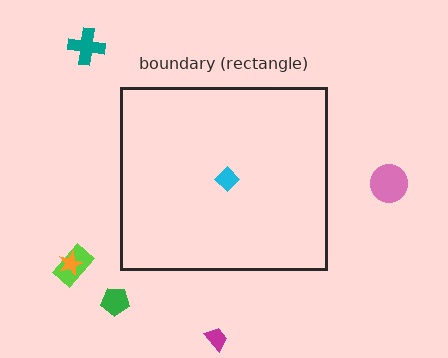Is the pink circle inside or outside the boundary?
Outside.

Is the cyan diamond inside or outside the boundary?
Inside.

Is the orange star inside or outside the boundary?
Outside.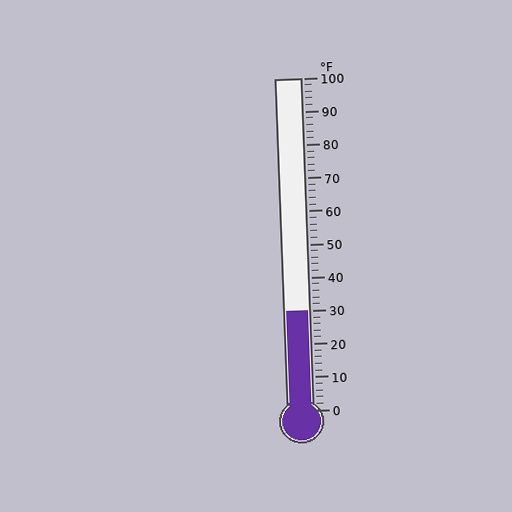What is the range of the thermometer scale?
The thermometer scale ranges from 0°F to 100°F.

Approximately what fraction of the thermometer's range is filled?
The thermometer is filled to approximately 30% of its range.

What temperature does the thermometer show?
The thermometer shows approximately 30°F.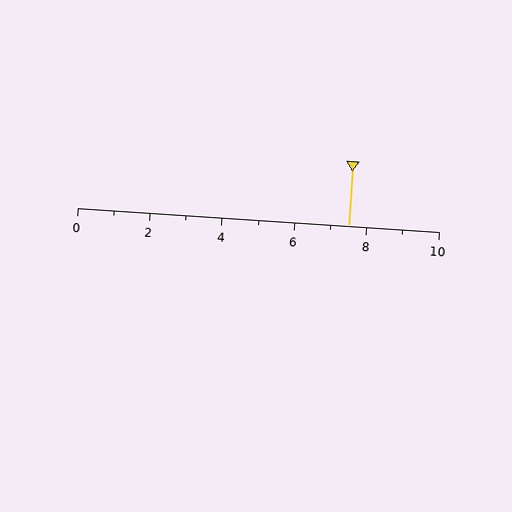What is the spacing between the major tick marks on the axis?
The major ticks are spaced 2 apart.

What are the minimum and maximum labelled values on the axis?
The axis runs from 0 to 10.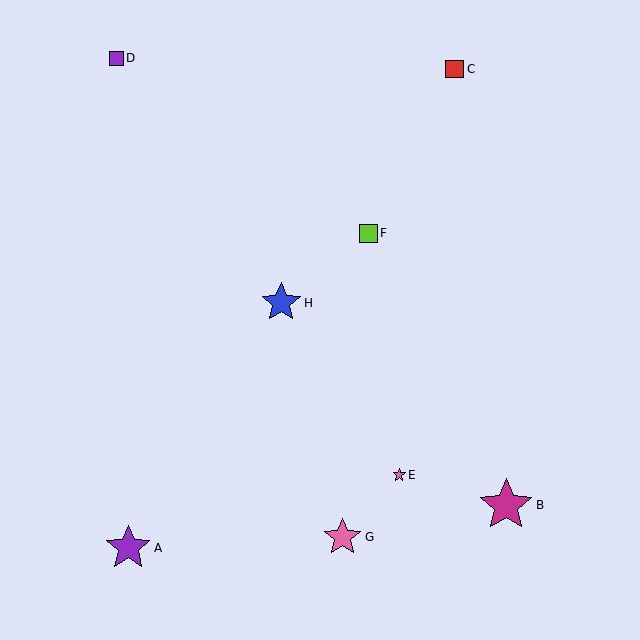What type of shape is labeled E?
Shape E is a pink star.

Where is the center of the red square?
The center of the red square is at (455, 69).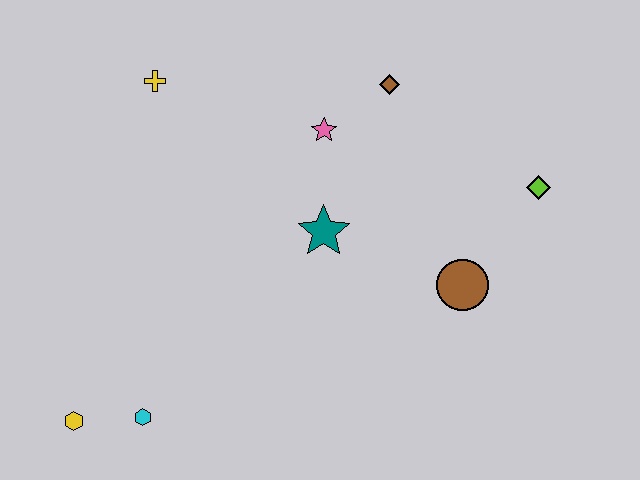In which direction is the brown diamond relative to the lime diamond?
The brown diamond is to the left of the lime diamond.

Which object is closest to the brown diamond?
The pink star is closest to the brown diamond.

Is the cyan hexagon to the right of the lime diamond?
No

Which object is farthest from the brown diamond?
The yellow hexagon is farthest from the brown diamond.